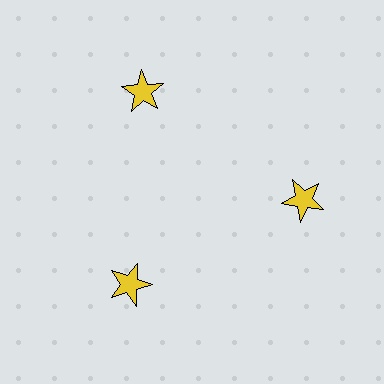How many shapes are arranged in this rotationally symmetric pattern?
There are 3 shapes, arranged in 3 groups of 1.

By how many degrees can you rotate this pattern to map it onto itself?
The pattern maps onto itself every 120 degrees of rotation.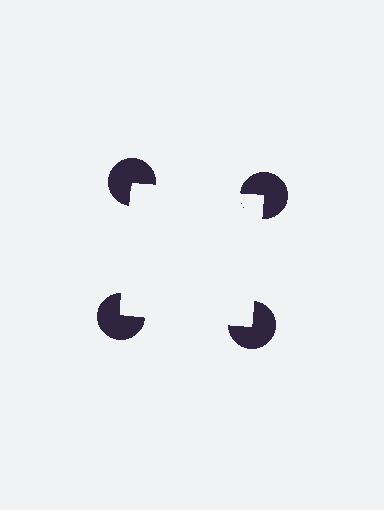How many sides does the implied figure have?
4 sides.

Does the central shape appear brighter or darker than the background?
It typically appears slightly brighter than the background, even though no actual brightness change is drawn.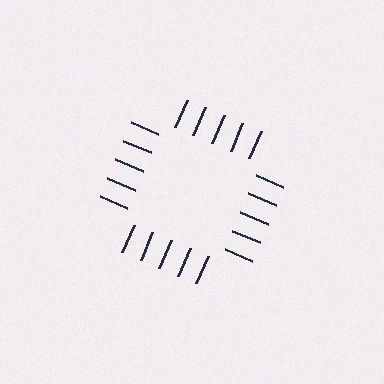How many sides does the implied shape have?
4 sides — the line-ends trace a square.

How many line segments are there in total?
20 — 5 along each of the 4 edges.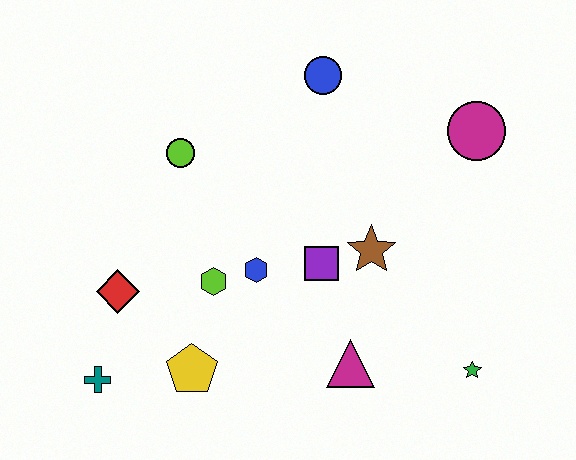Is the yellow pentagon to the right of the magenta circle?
No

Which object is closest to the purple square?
The brown star is closest to the purple square.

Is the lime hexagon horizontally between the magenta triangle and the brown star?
No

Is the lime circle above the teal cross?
Yes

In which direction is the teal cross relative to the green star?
The teal cross is to the left of the green star.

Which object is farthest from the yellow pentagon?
The magenta circle is farthest from the yellow pentagon.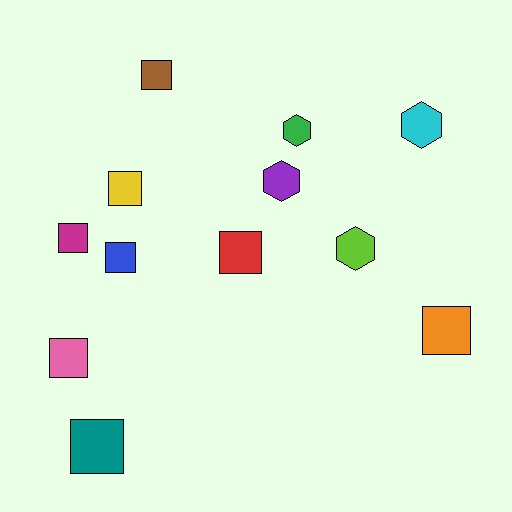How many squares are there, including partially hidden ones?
There are 8 squares.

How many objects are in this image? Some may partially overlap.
There are 12 objects.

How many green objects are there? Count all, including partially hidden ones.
There is 1 green object.